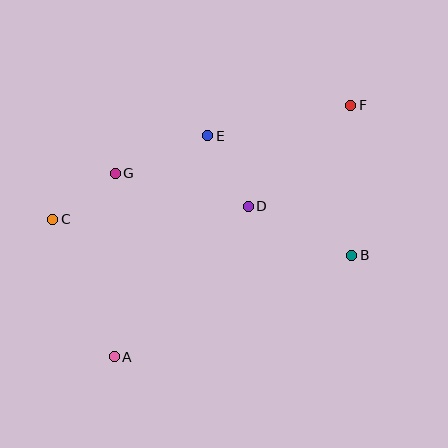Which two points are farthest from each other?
Points A and F are farthest from each other.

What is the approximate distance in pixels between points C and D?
The distance between C and D is approximately 196 pixels.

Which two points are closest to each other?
Points C and G are closest to each other.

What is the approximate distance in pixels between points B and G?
The distance between B and G is approximately 250 pixels.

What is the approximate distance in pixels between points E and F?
The distance between E and F is approximately 146 pixels.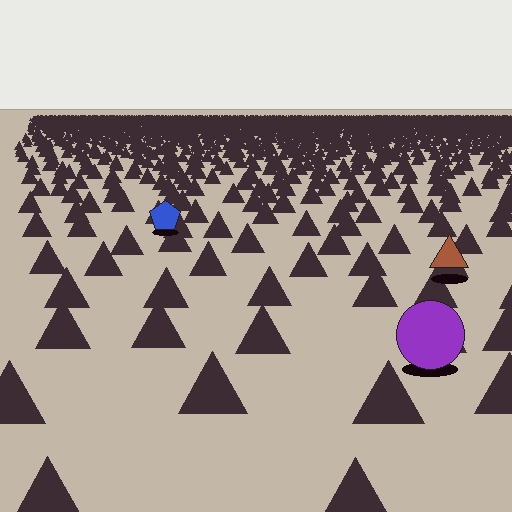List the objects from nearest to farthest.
From nearest to farthest: the purple circle, the brown triangle, the blue pentagon.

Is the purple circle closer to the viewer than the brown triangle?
Yes. The purple circle is closer — you can tell from the texture gradient: the ground texture is coarser near it.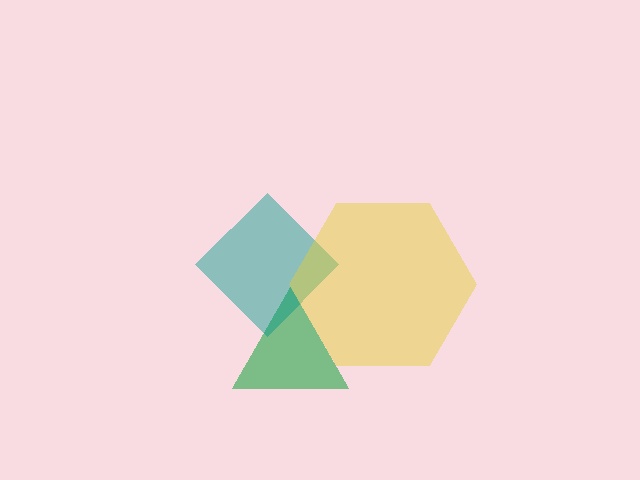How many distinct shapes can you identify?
There are 3 distinct shapes: a green triangle, a teal diamond, a yellow hexagon.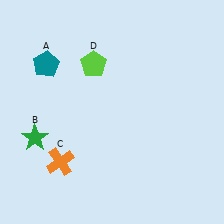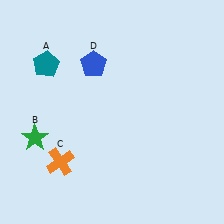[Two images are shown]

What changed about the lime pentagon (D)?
In Image 1, D is lime. In Image 2, it changed to blue.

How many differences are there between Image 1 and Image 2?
There is 1 difference between the two images.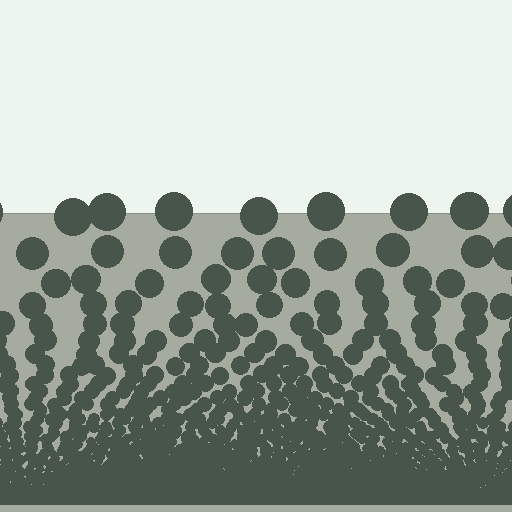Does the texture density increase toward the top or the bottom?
Density increases toward the bottom.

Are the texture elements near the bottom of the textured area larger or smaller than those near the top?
Smaller. The gradient is inverted — elements near the bottom are smaller and denser.